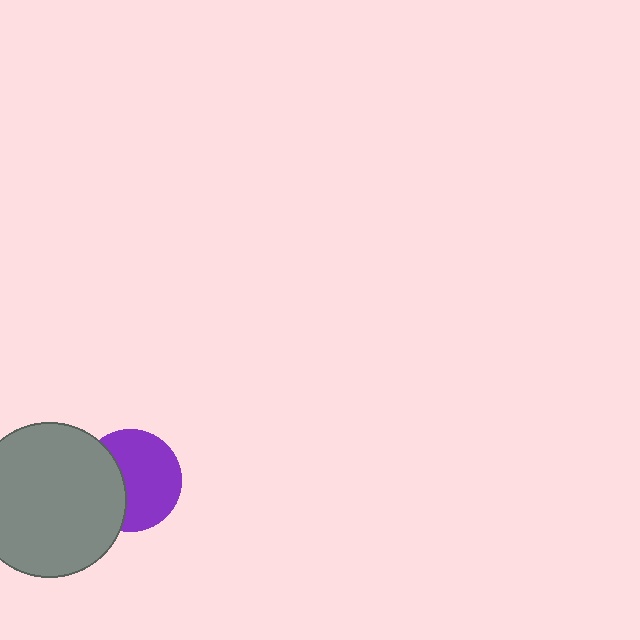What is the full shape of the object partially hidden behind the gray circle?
The partially hidden object is a purple circle.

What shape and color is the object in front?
The object in front is a gray circle.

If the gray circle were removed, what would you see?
You would see the complete purple circle.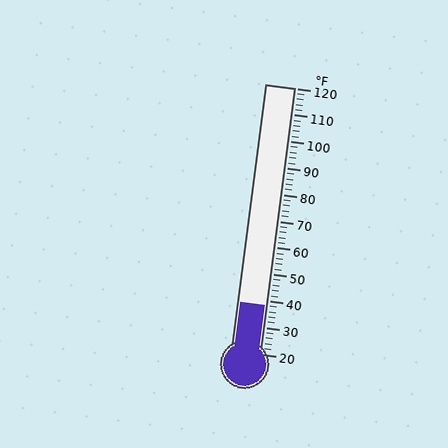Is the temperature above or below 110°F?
The temperature is below 110°F.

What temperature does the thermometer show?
The thermometer shows approximately 38°F.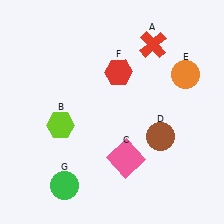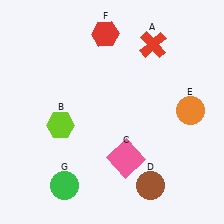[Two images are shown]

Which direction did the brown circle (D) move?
The brown circle (D) moved down.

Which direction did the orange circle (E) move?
The orange circle (E) moved down.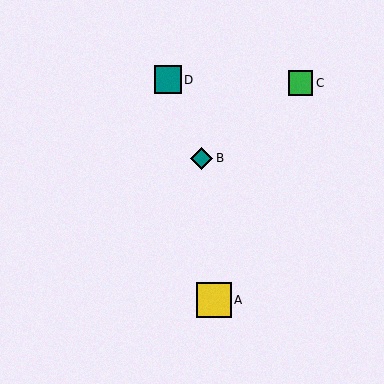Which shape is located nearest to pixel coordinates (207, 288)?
The yellow square (labeled A) at (214, 300) is nearest to that location.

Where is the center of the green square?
The center of the green square is at (301, 83).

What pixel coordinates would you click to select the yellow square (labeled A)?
Click at (214, 300) to select the yellow square A.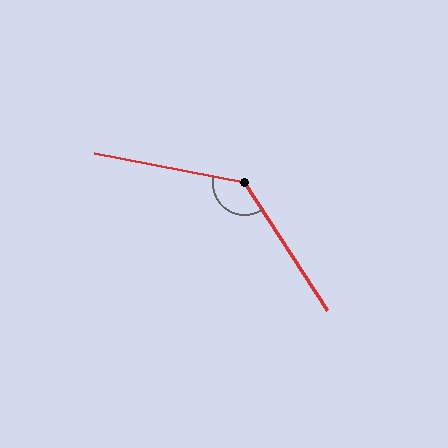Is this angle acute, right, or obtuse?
It is obtuse.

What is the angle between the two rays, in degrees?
Approximately 134 degrees.